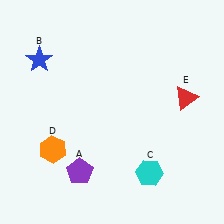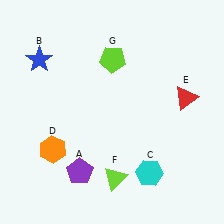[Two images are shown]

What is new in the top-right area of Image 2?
A lime pentagon (G) was added in the top-right area of Image 2.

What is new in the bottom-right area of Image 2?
A lime triangle (F) was added in the bottom-right area of Image 2.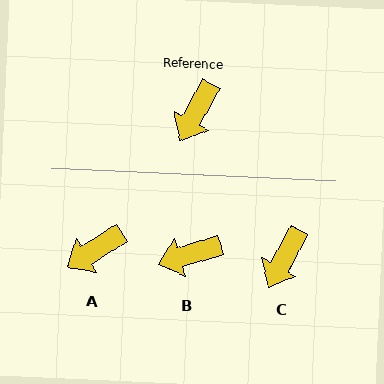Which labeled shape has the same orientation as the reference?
C.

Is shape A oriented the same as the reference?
No, it is off by about 29 degrees.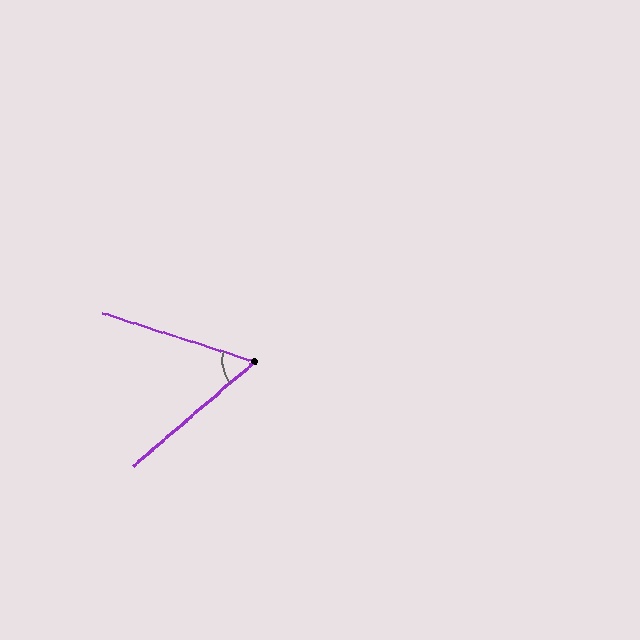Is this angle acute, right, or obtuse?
It is acute.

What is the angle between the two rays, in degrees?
Approximately 58 degrees.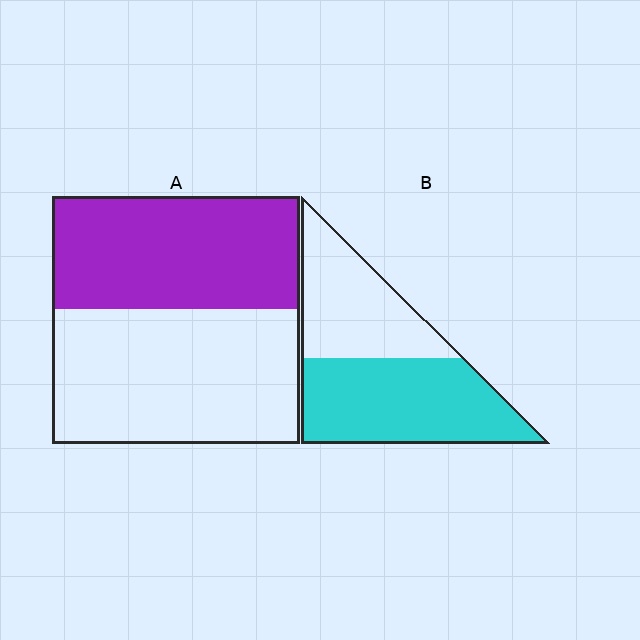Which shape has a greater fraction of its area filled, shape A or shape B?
Shape B.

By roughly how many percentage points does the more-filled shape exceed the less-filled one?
By roughly 10 percentage points (B over A).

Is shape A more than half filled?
No.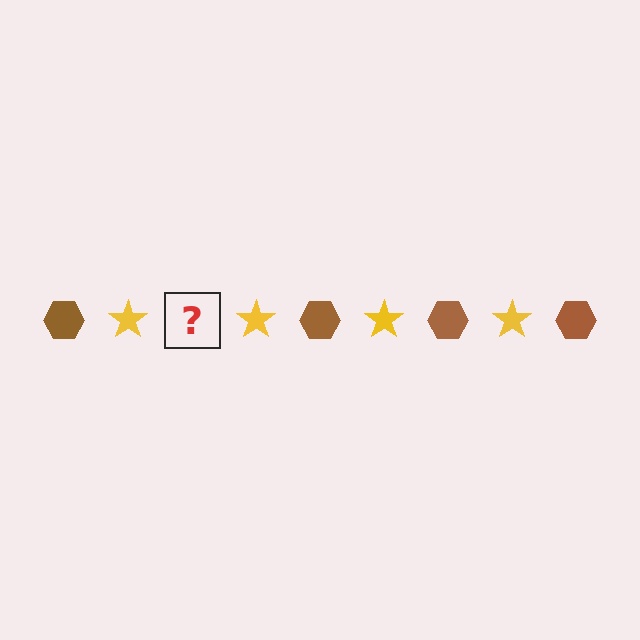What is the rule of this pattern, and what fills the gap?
The rule is that the pattern alternates between brown hexagon and yellow star. The gap should be filled with a brown hexagon.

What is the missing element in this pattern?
The missing element is a brown hexagon.